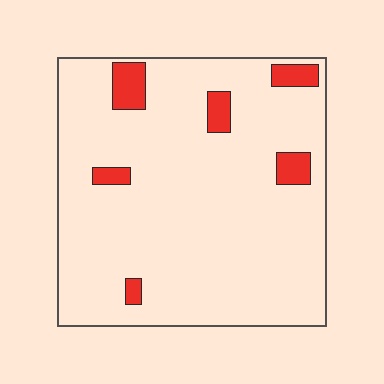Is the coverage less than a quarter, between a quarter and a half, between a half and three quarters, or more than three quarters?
Less than a quarter.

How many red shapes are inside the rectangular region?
6.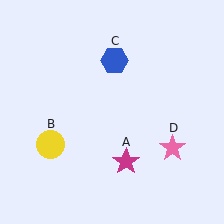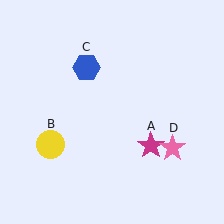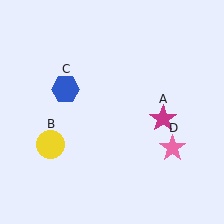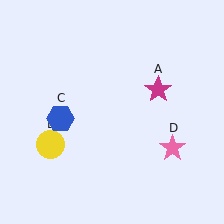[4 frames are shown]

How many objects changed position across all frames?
2 objects changed position: magenta star (object A), blue hexagon (object C).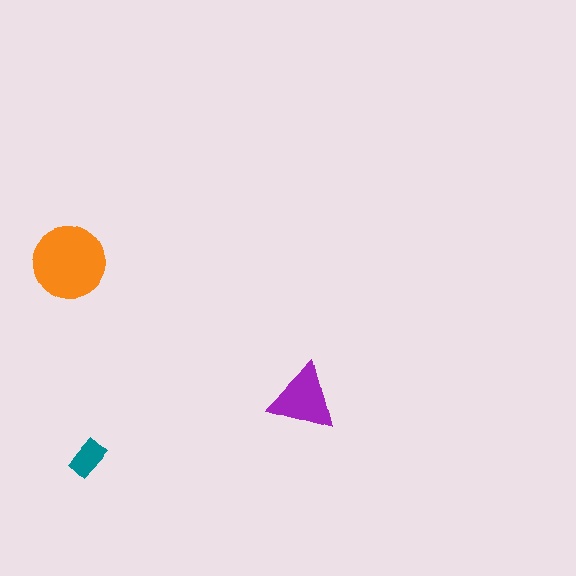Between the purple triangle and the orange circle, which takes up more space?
The orange circle.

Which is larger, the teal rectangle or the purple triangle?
The purple triangle.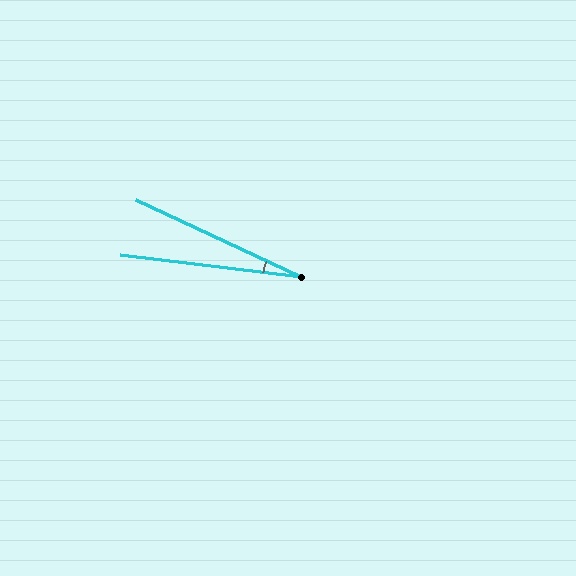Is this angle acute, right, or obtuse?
It is acute.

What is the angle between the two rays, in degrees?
Approximately 18 degrees.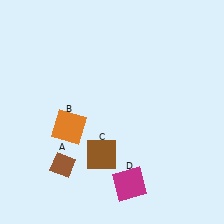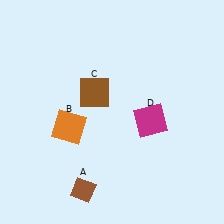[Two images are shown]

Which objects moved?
The objects that moved are: the brown diamond (A), the brown square (C), the magenta square (D).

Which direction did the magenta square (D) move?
The magenta square (D) moved up.